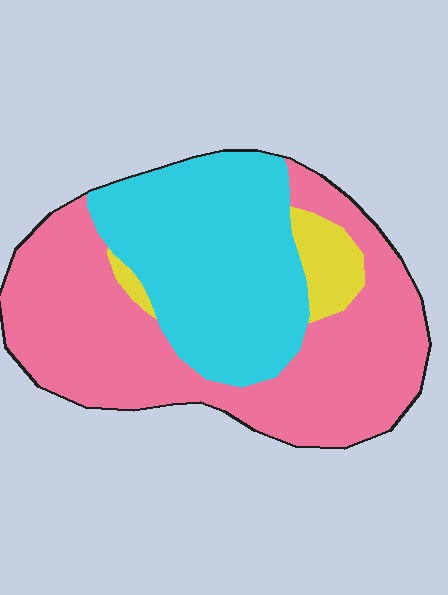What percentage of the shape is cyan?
Cyan covers about 40% of the shape.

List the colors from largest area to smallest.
From largest to smallest: pink, cyan, yellow.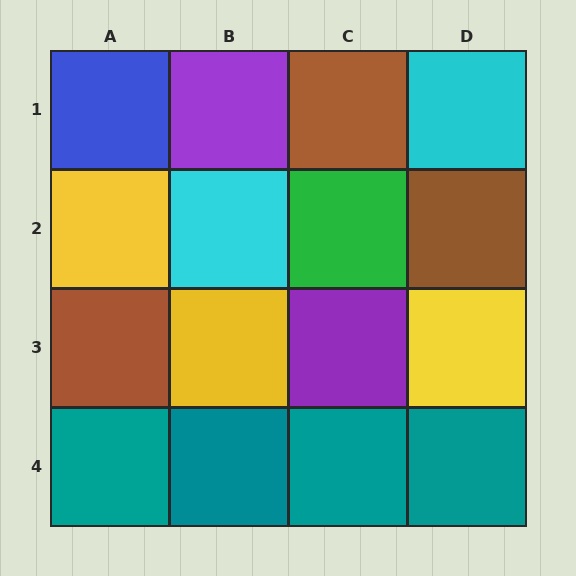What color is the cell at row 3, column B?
Yellow.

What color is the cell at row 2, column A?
Yellow.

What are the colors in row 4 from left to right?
Teal, teal, teal, teal.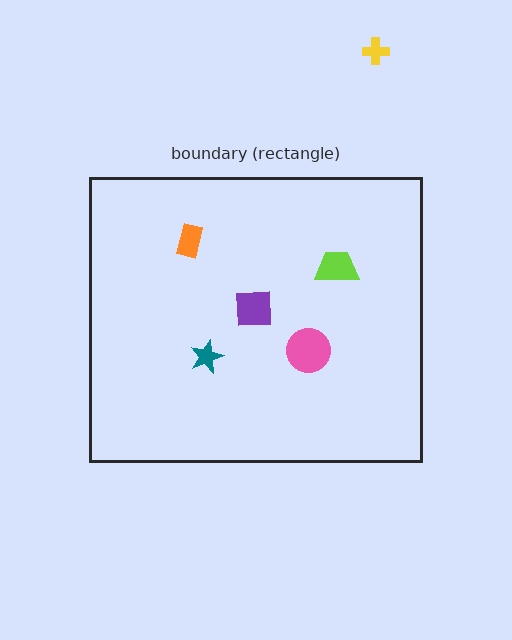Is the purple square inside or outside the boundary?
Inside.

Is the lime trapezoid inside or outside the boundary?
Inside.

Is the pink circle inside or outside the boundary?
Inside.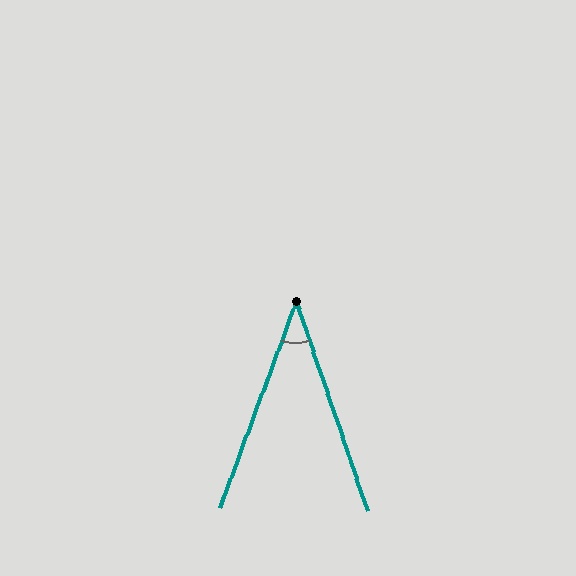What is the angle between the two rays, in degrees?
Approximately 39 degrees.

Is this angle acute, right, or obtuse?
It is acute.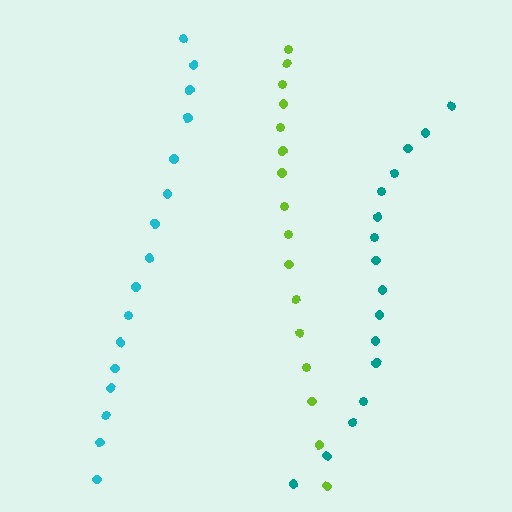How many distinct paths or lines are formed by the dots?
There are 3 distinct paths.